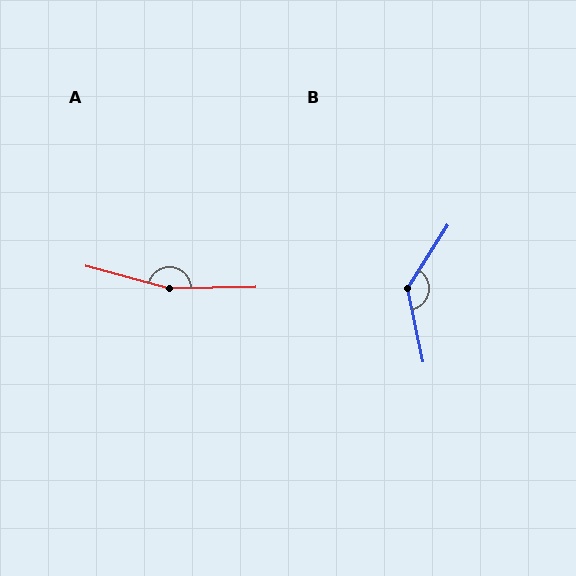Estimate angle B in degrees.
Approximately 136 degrees.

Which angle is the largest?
A, at approximately 164 degrees.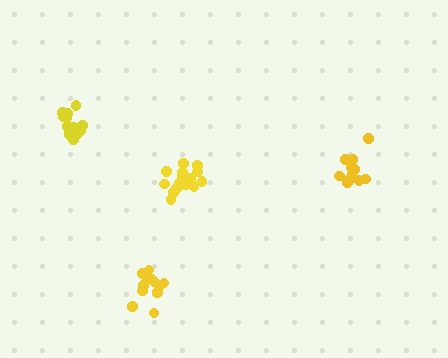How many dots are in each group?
Group 1: 16 dots, Group 2: 14 dots, Group 3: 12 dots, Group 4: 12 dots (54 total).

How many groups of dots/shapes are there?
There are 4 groups.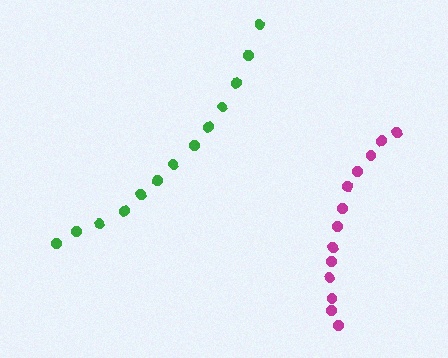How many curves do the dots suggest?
There are 2 distinct paths.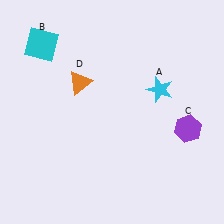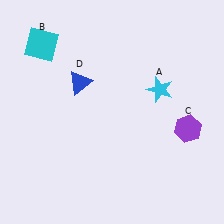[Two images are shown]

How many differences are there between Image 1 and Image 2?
There is 1 difference between the two images.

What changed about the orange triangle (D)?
In Image 1, D is orange. In Image 2, it changed to blue.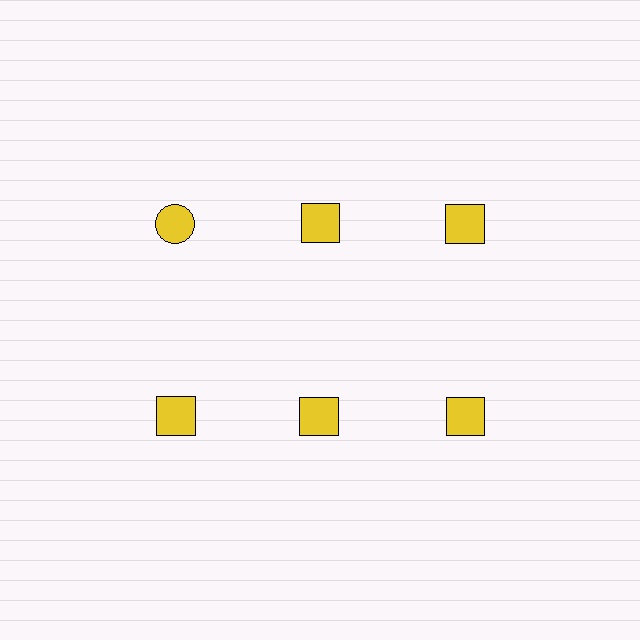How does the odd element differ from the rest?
It has a different shape: circle instead of square.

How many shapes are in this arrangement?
There are 6 shapes arranged in a grid pattern.